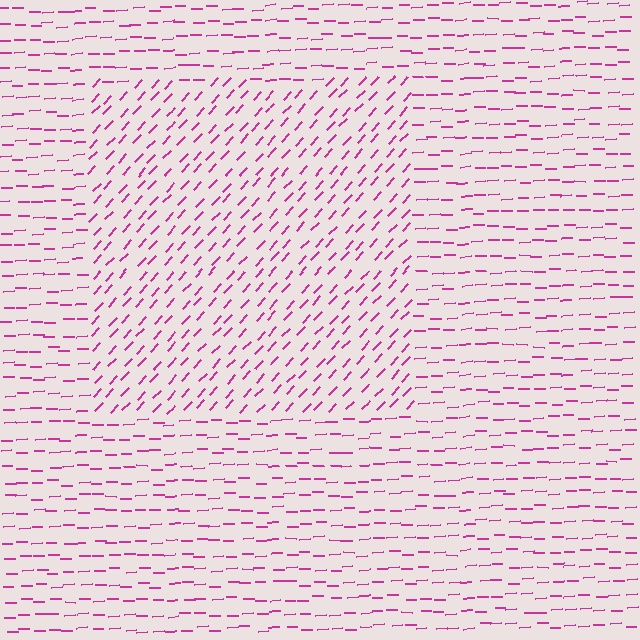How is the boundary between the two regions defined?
The boundary is defined purely by a change in line orientation (approximately 45 degrees difference). All lines are the same color and thickness.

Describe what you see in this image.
The image is filled with small magenta line segments. A rectangle region in the image has lines oriented differently from the surrounding lines, creating a visible texture boundary.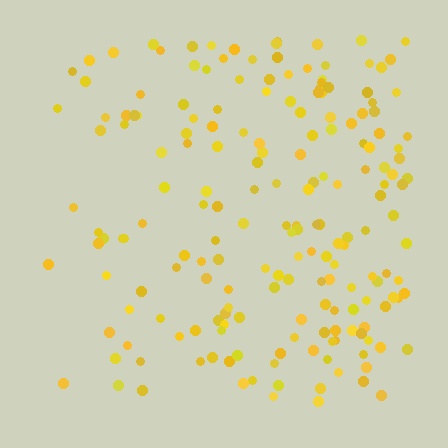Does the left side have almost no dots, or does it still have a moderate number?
Still a moderate number, just noticeably fewer than the right.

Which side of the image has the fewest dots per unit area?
The left.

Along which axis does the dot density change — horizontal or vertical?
Horizontal.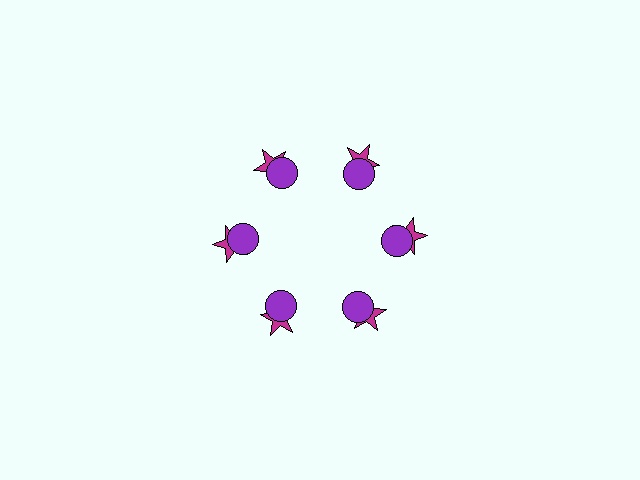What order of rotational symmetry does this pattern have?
This pattern has 6-fold rotational symmetry.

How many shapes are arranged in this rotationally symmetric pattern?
There are 12 shapes, arranged in 6 groups of 2.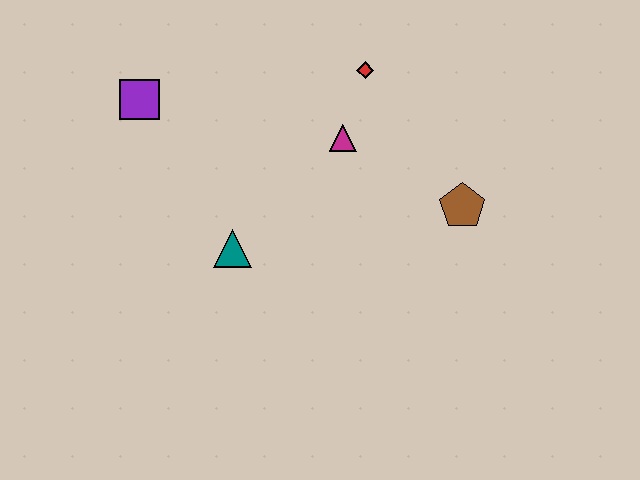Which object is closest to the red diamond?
The magenta triangle is closest to the red diamond.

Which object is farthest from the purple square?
The brown pentagon is farthest from the purple square.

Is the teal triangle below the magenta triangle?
Yes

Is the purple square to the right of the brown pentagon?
No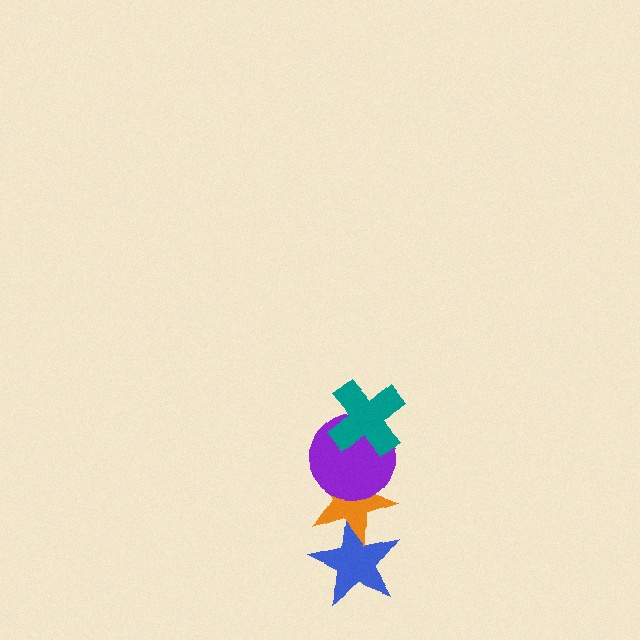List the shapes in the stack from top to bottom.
From top to bottom: the teal cross, the purple circle, the orange star, the blue star.